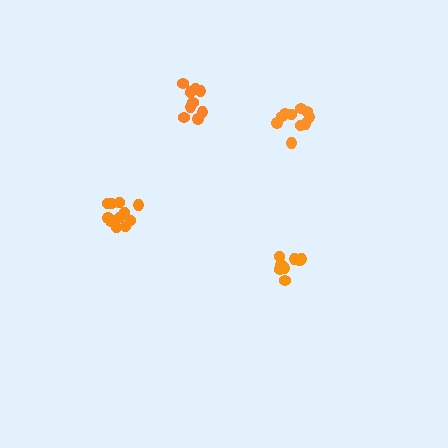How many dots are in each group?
Group 1: 8 dots, Group 2: 12 dots, Group 3: 10 dots, Group 4: 10 dots (40 total).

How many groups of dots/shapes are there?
There are 4 groups.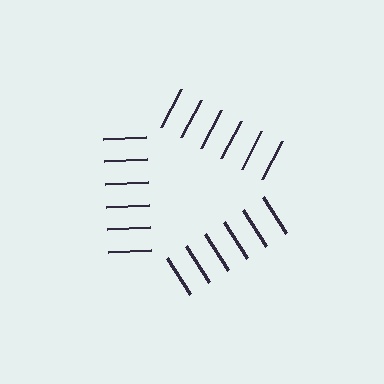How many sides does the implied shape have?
3 sides — the line-ends trace a triangle.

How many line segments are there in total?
18 — 6 along each of the 3 edges.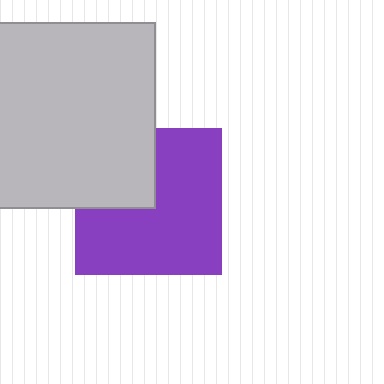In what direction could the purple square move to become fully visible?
The purple square could move toward the lower-right. That would shift it out from behind the light gray rectangle entirely.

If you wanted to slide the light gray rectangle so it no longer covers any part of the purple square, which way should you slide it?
Slide it toward the upper-left — that is the most direct way to separate the two shapes.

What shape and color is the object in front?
The object in front is a light gray rectangle.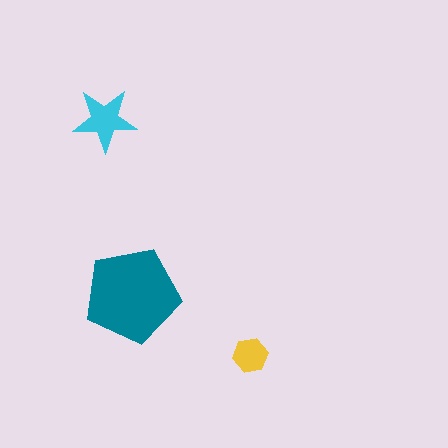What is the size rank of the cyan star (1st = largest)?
2nd.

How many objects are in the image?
There are 3 objects in the image.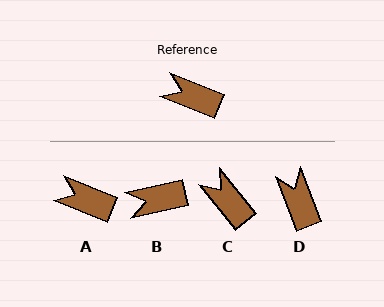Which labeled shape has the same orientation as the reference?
A.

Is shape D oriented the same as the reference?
No, it is off by about 47 degrees.